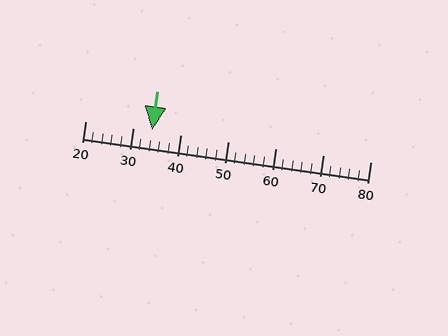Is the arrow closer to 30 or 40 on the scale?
The arrow is closer to 30.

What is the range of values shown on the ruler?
The ruler shows values from 20 to 80.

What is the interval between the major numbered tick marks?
The major tick marks are spaced 10 units apart.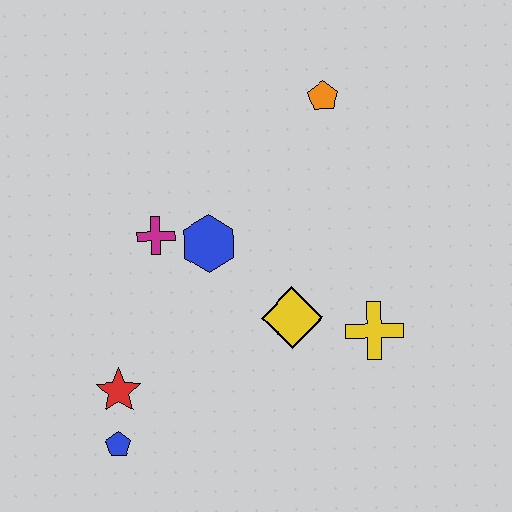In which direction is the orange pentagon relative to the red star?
The orange pentagon is above the red star.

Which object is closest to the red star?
The blue pentagon is closest to the red star.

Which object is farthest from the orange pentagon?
The blue pentagon is farthest from the orange pentagon.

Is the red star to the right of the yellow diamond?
No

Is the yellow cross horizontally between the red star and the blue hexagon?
No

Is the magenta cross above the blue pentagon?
Yes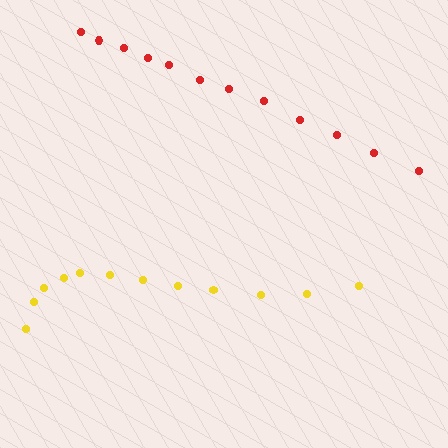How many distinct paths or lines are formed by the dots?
There are 2 distinct paths.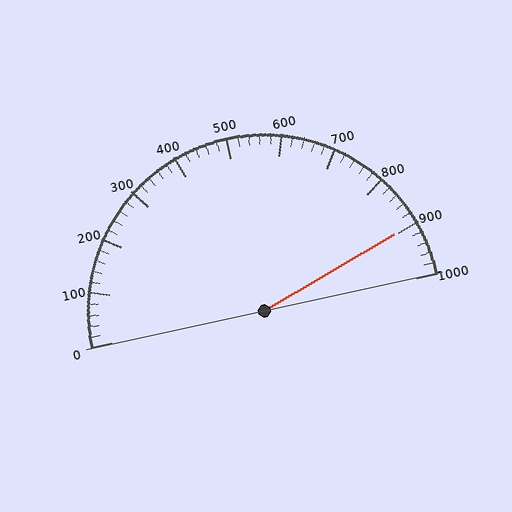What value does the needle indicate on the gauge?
The needle indicates approximately 900.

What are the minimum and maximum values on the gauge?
The gauge ranges from 0 to 1000.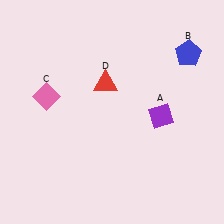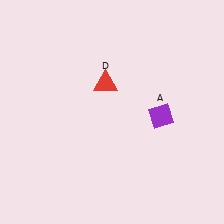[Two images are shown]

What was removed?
The pink diamond (C), the blue pentagon (B) were removed in Image 2.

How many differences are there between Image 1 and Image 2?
There are 2 differences between the two images.